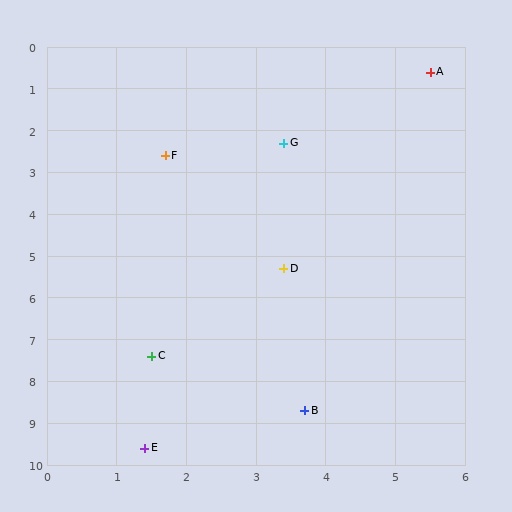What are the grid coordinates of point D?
Point D is at approximately (3.4, 5.3).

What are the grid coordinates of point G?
Point G is at approximately (3.4, 2.3).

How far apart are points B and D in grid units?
Points B and D are about 3.4 grid units apart.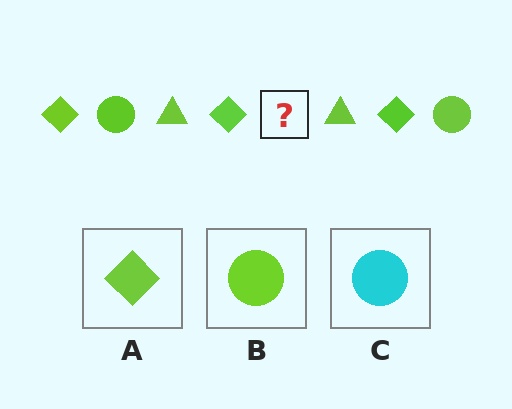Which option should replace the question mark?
Option B.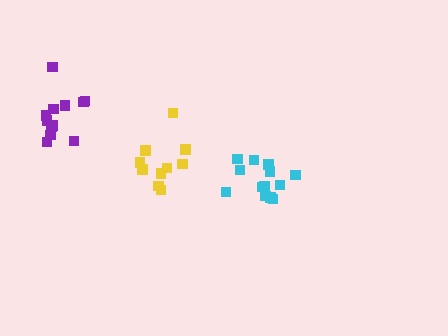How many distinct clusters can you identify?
There are 3 distinct clusters.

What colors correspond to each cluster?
The clusters are colored: cyan, purple, yellow.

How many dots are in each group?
Group 1: 13 dots, Group 2: 12 dots, Group 3: 10 dots (35 total).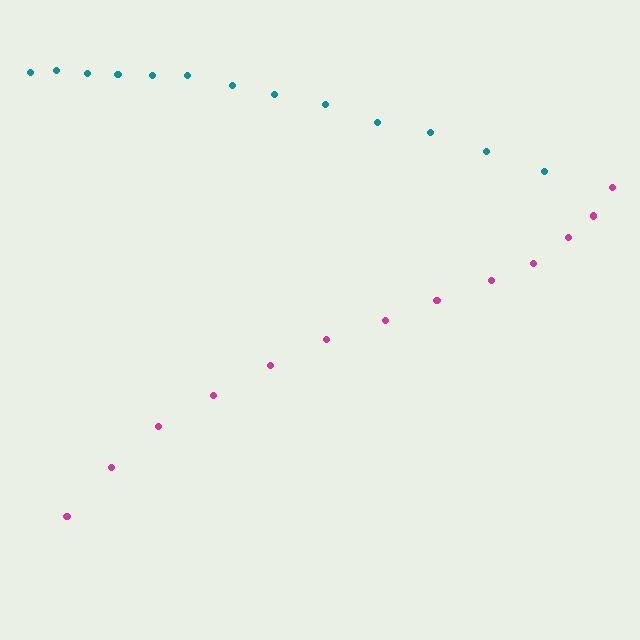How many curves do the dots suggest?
There are 2 distinct paths.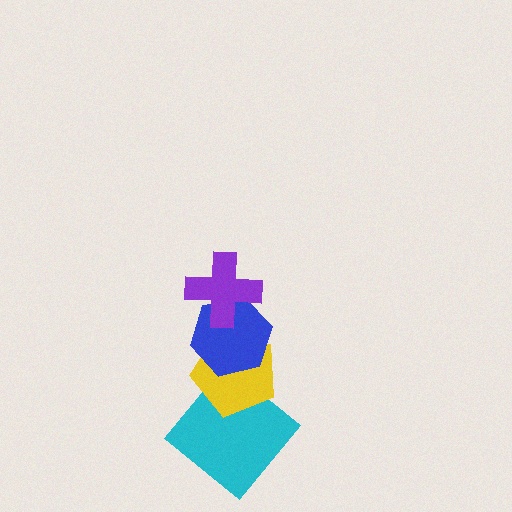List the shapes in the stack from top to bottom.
From top to bottom: the purple cross, the blue hexagon, the yellow pentagon, the cyan diamond.